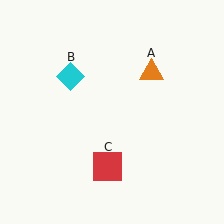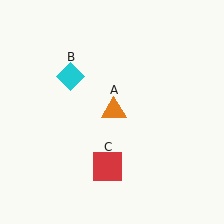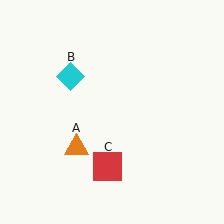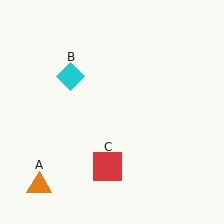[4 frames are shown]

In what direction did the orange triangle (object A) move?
The orange triangle (object A) moved down and to the left.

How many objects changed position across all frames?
1 object changed position: orange triangle (object A).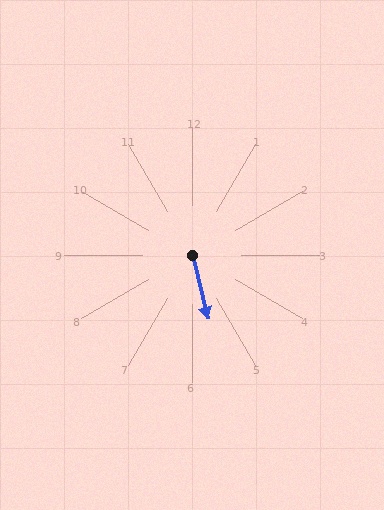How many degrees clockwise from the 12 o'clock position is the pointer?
Approximately 166 degrees.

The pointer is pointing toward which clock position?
Roughly 6 o'clock.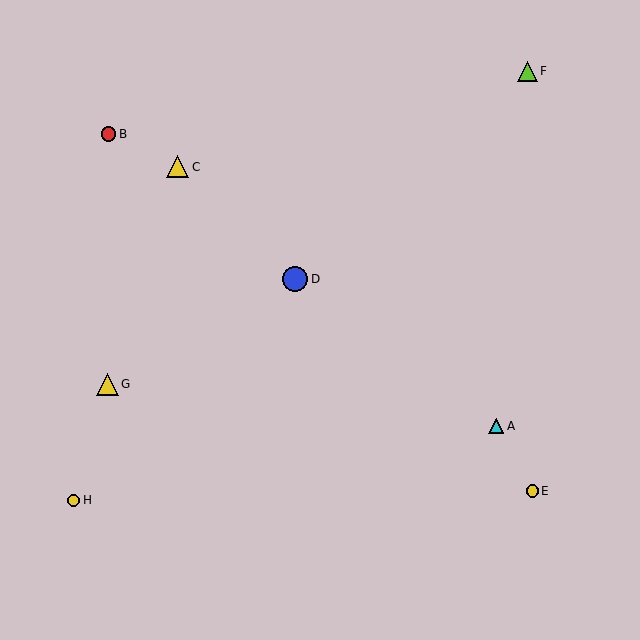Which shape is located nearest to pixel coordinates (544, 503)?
The yellow circle (labeled E) at (532, 491) is nearest to that location.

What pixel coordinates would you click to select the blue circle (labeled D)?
Click at (295, 279) to select the blue circle D.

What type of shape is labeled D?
Shape D is a blue circle.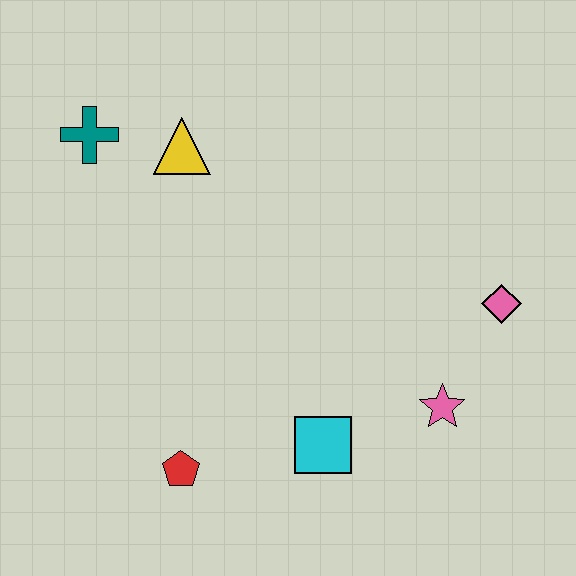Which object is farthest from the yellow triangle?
The pink star is farthest from the yellow triangle.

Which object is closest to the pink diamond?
The pink star is closest to the pink diamond.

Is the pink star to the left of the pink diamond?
Yes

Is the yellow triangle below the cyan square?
No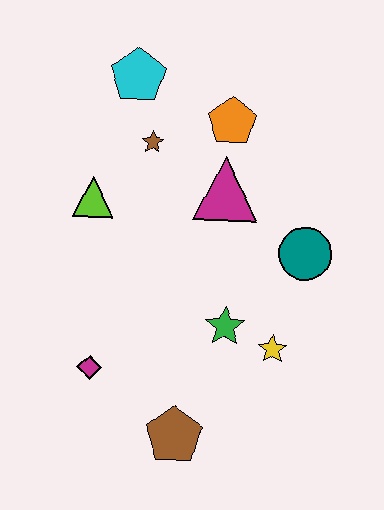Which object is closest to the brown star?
The cyan pentagon is closest to the brown star.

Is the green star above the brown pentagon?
Yes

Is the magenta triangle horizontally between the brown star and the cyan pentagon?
No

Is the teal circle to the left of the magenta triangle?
No